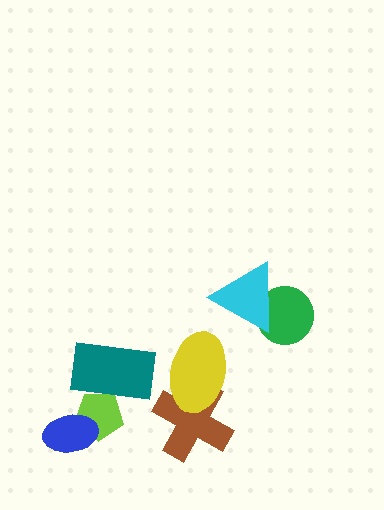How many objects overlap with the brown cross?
1 object overlaps with the brown cross.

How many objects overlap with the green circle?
1 object overlaps with the green circle.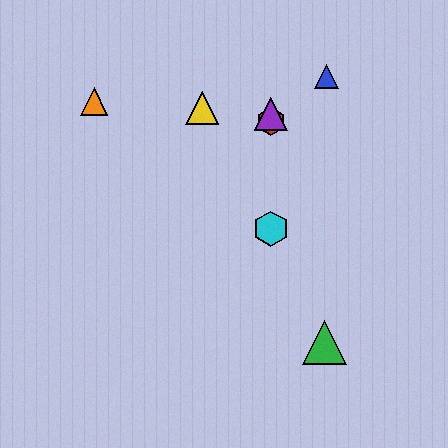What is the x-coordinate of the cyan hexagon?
The cyan hexagon is at x≈271.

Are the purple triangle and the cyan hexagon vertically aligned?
Yes, both are at x≈271.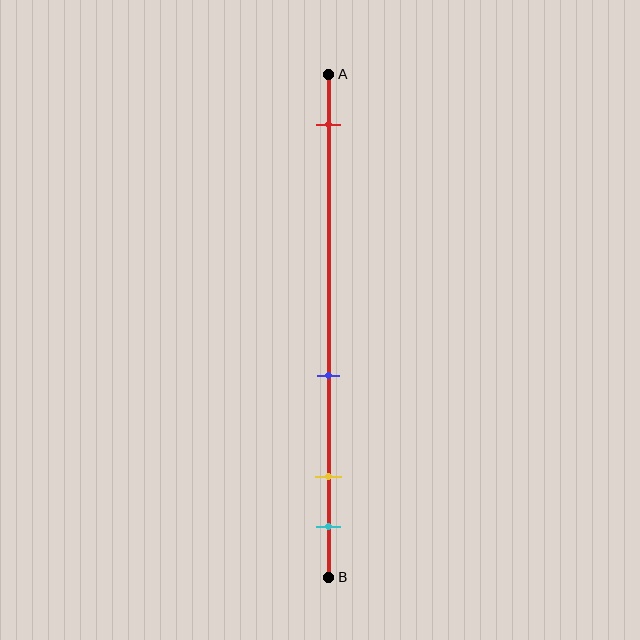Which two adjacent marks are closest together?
The yellow and cyan marks are the closest adjacent pair.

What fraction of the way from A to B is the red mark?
The red mark is approximately 10% (0.1) of the way from A to B.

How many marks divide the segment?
There are 4 marks dividing the segment.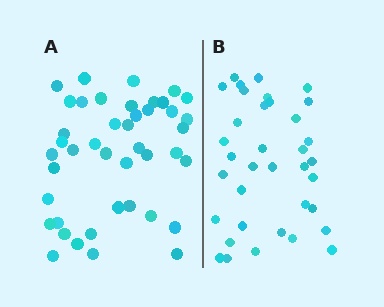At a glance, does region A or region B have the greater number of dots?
Region A (the left region) has more dots.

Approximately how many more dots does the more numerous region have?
Region A has roughly 8 or so more dots than region B.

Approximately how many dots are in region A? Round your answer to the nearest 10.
About 40 dots. (The exact count is 43, which rounds to 40.)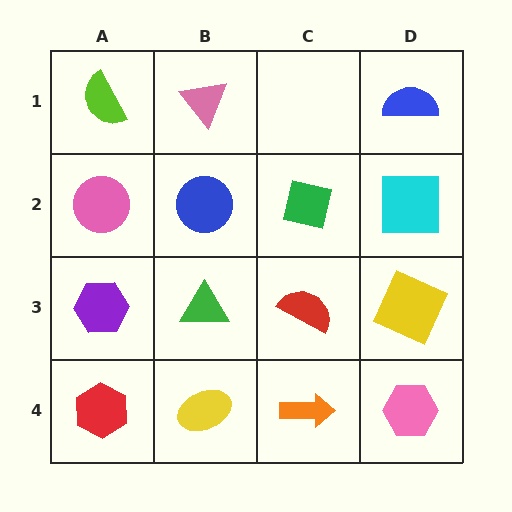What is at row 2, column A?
A pink circle.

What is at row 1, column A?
A lime semicircle.